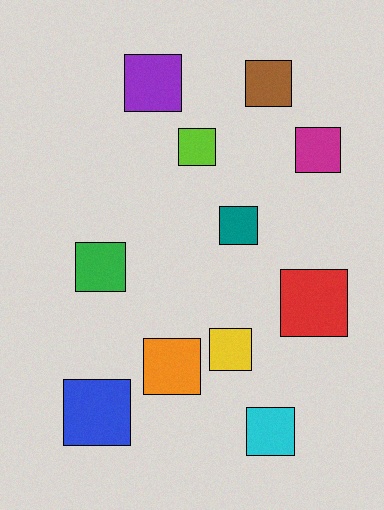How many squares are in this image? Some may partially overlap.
There are 11 squares.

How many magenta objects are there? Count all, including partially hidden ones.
There is 1 magenta object.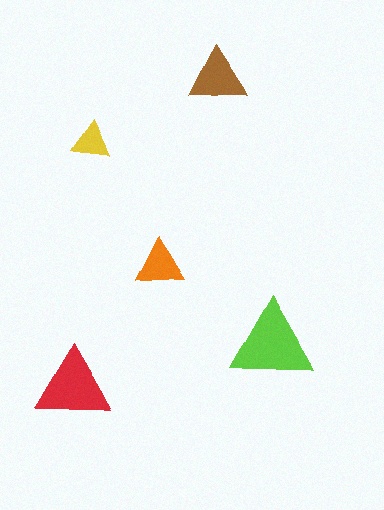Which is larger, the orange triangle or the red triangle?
The red one.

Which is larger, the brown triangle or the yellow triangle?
The brown one.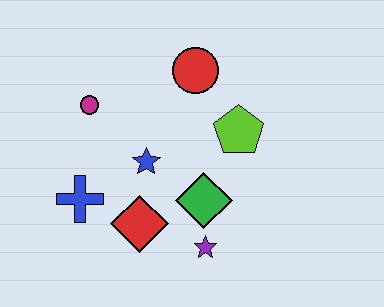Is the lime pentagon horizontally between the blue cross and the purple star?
No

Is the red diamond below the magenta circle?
Yes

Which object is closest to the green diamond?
The purple star is closest to the green diamond.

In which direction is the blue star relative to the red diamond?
The blue star is above the red diamond.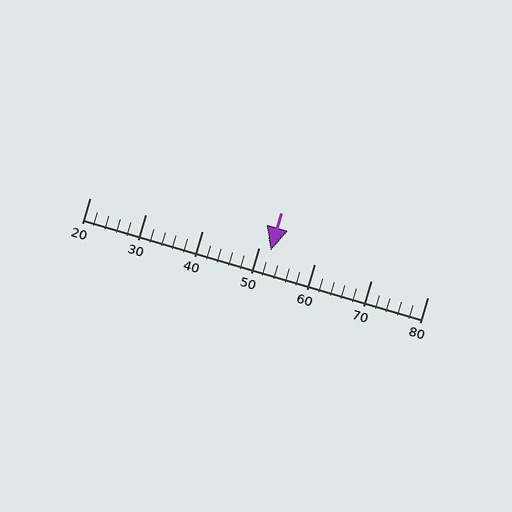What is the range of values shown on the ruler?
The ruler shows values from 20 to 80.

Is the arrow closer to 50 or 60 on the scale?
The arrow is closer to 50.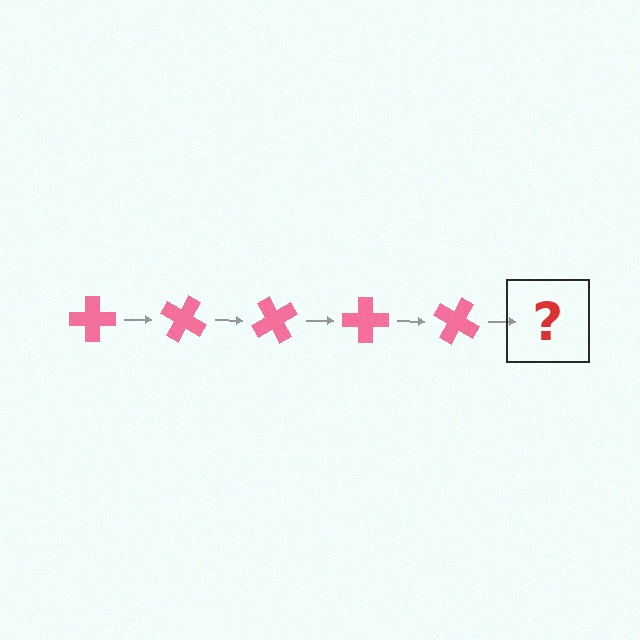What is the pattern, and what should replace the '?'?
The pattern is that the cross rotates 30 degrees each step. The '?' should be a pink cross rotated 150 degrees.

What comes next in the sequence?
The next element should be a pink cross rotated 150 degrees.